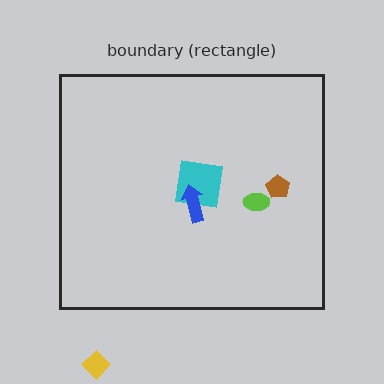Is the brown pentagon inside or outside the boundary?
Inside.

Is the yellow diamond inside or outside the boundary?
Outside.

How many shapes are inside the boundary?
4 inside, 1 outside.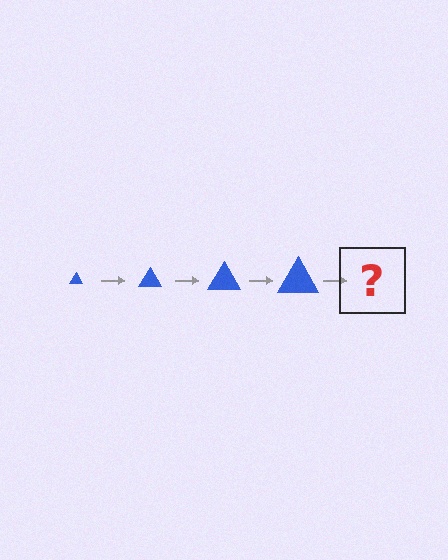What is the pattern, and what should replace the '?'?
The pattern is that the triangle gets progressively larger each step. The '?' should be a blue triangle, larger than the previous one.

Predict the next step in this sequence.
The next step is a blue triangle, larger than the previous one.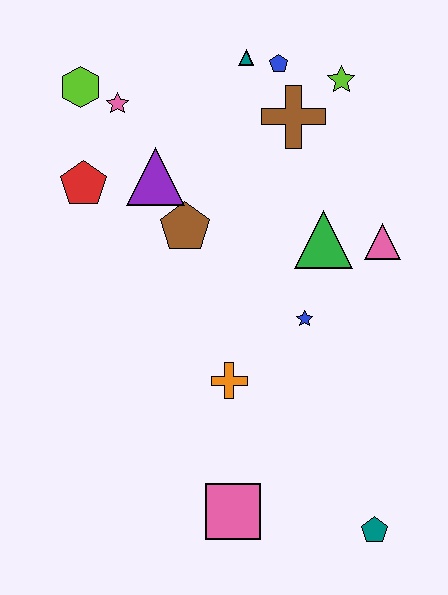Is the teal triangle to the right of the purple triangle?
Yes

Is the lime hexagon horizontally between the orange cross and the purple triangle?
No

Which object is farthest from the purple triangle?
The teal pentagon is farthest from the purple triangle.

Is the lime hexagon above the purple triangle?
Yes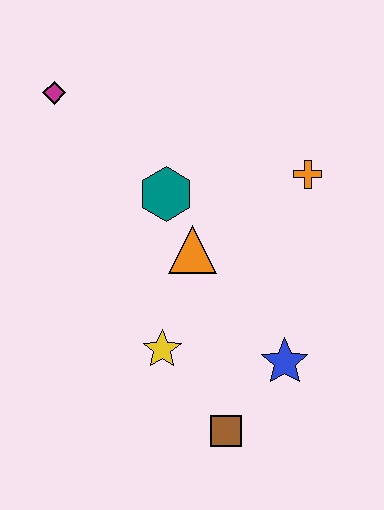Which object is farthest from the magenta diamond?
The brown square is farthest from the magenta diamond.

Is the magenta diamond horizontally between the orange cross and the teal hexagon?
No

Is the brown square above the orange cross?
No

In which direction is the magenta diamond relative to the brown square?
The magenta diamond is above the brown square.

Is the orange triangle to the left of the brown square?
Yes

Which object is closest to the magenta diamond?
The teal hexagon is closest to the magenta diamond.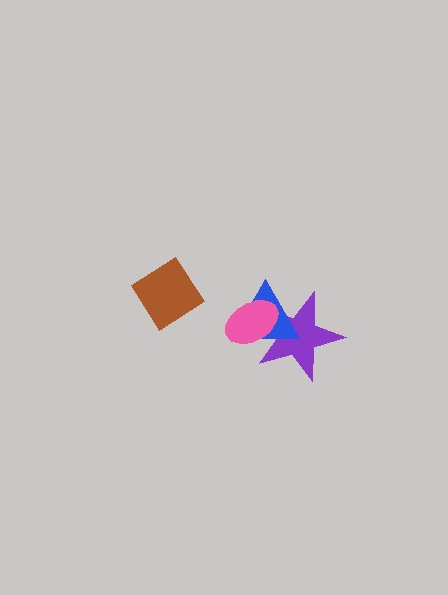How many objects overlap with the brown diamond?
0 objects overlap with the brown diamond.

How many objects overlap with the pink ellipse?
2 objects overlap with the pink ellipse.